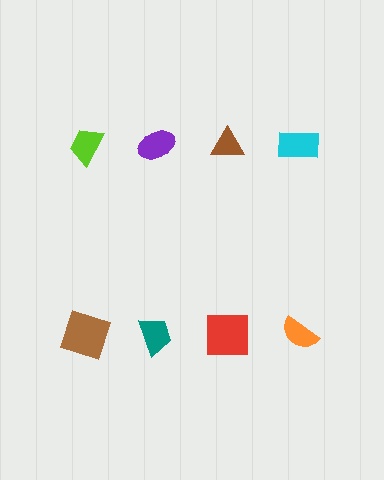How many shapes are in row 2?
4 shapes.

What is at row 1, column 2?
A purple ellipse.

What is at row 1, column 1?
A lime trapezoid.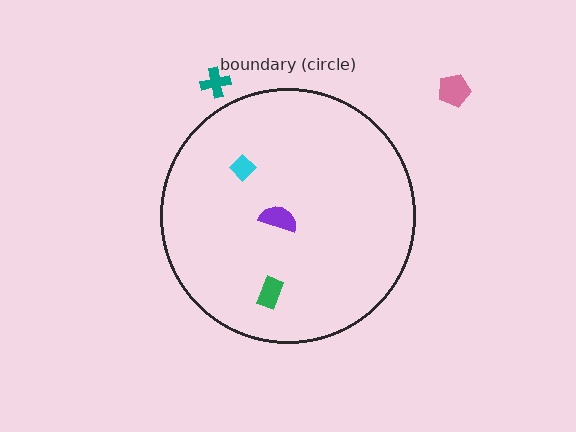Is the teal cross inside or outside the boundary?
Outside.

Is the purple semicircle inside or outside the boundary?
Inside.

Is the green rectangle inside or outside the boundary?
Inside.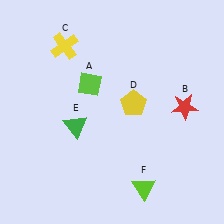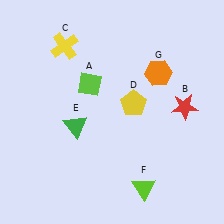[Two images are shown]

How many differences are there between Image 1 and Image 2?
There is 1 difference between the two images.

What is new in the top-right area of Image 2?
An orange hexagon (G) was added in the top-right area of Image 2.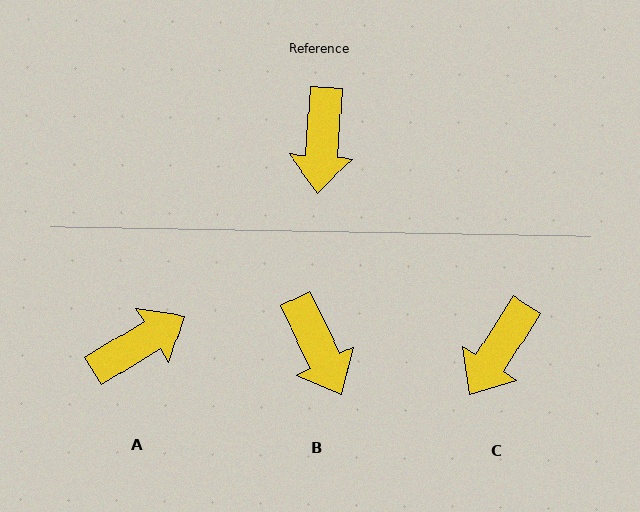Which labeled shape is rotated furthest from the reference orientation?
A, about 125 degrees away.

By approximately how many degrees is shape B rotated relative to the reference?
Approximately 30 degrees counter-clockwise.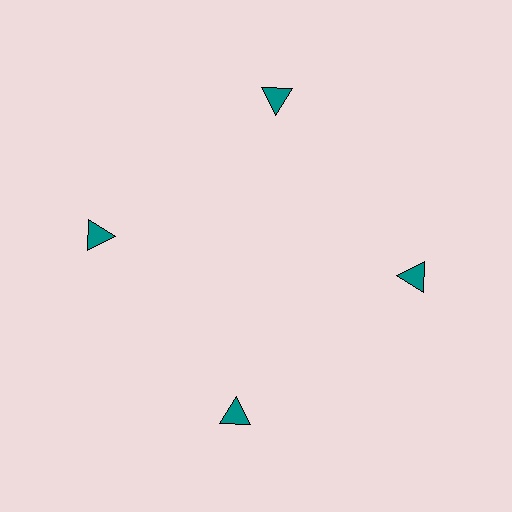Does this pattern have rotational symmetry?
Yes, this pattern has 4-fold rotational symmetry. It looks the same after rotating 90 degrees around the center.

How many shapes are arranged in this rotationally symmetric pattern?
There are 4 shapes, arranged in 4 groups of 1.